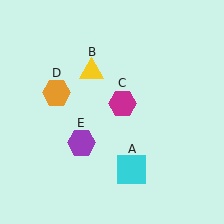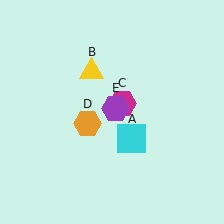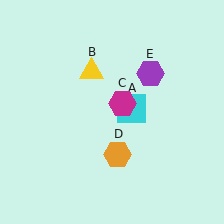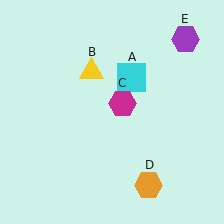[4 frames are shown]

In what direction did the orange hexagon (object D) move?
The orange hexagon (object D) moved down and to the right.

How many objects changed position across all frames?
3 objects changed position: cyan square (object A), orange hexagon (object D), purple hexagon (object E).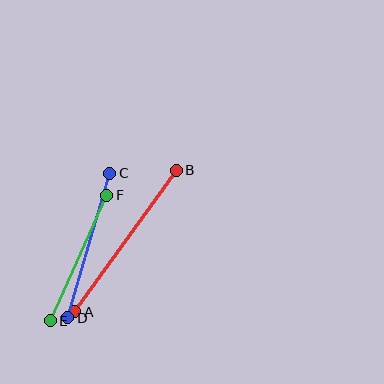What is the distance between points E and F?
The distance is approximately 138 pixels.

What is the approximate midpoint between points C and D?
The midpoint is at approximately (89, 246) pixels.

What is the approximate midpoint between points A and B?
The midpoint is at approximately (125, 241) pixels.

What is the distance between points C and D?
The distance is approximately 150 pixels.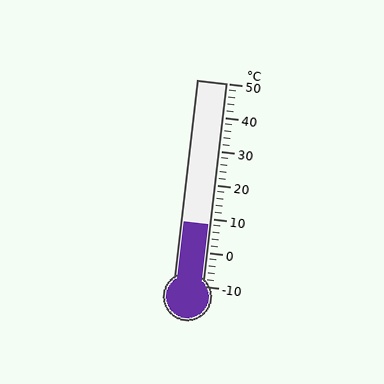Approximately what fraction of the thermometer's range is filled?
The thermometer is filled to approximately 30% of its range.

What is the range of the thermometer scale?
The thermometer scale ranges from -10°C to 50°C.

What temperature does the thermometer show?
The thermometer shows approximately 8°C.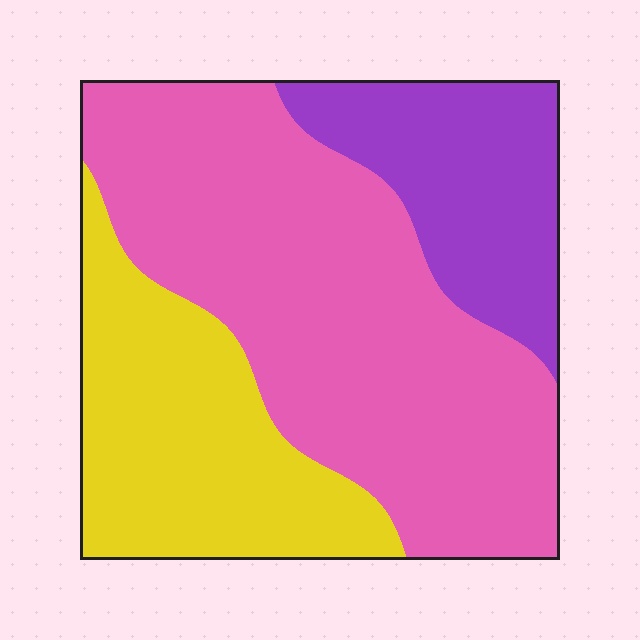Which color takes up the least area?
Purple, at roughly 20%.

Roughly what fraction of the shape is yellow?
Yellow takes up about one quarter (1/4) of the shape.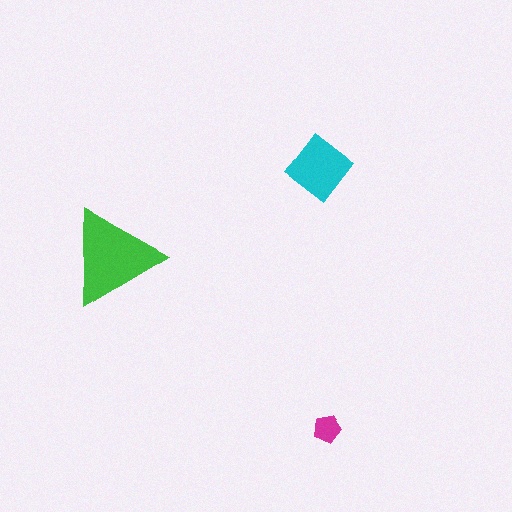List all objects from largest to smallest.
The green triangle, the cyan diamond, the magenta pentagon.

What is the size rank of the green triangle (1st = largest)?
1st.